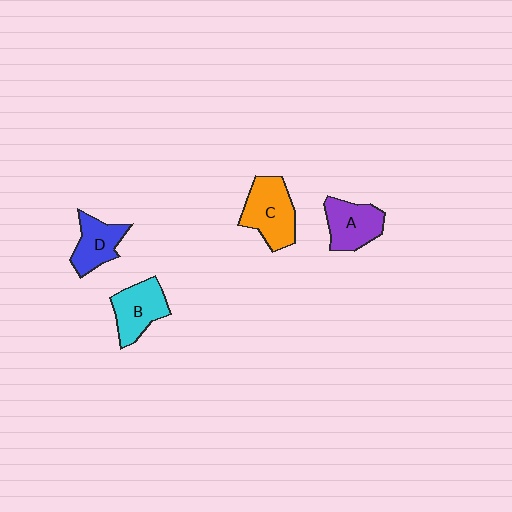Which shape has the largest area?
Shape C (orange).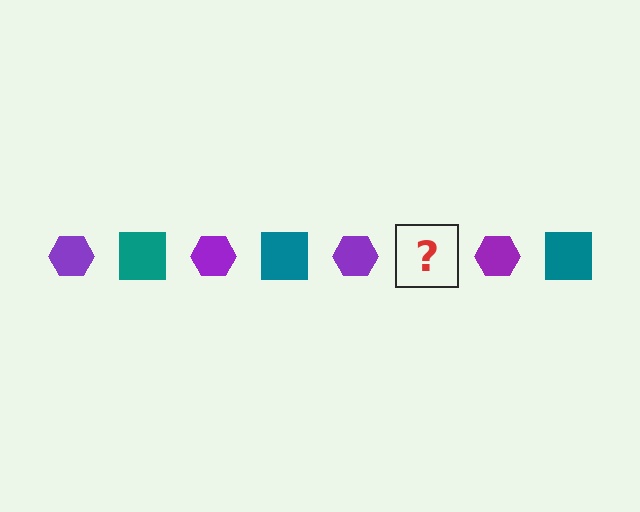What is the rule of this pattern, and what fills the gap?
The rule is that the pattern alternates between purple hexagon and teal square. The gap should be filled with a teal square.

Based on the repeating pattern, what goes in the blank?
The blank should be a teal square.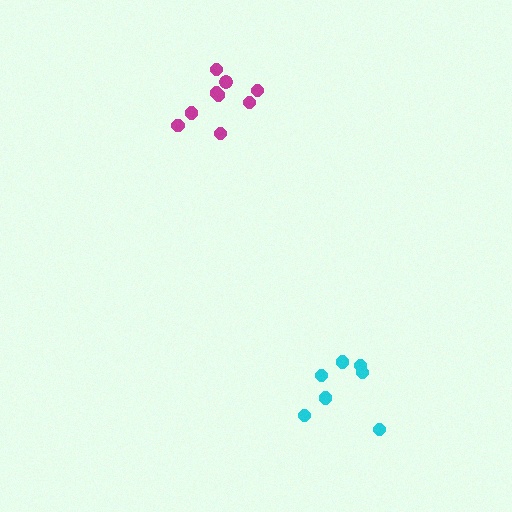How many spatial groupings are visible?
There are 2 spatial groupings.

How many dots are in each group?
Group 1: 7 dots, Group 2: 9 dots (16 total).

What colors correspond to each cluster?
The clusters are colored: cyan, magenta.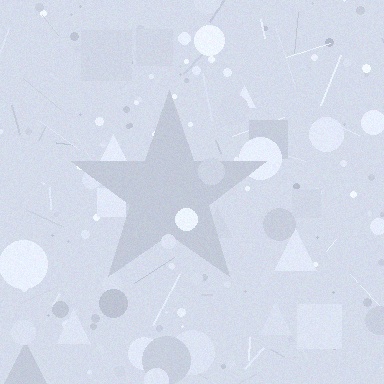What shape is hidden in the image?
A star is hidden in the image.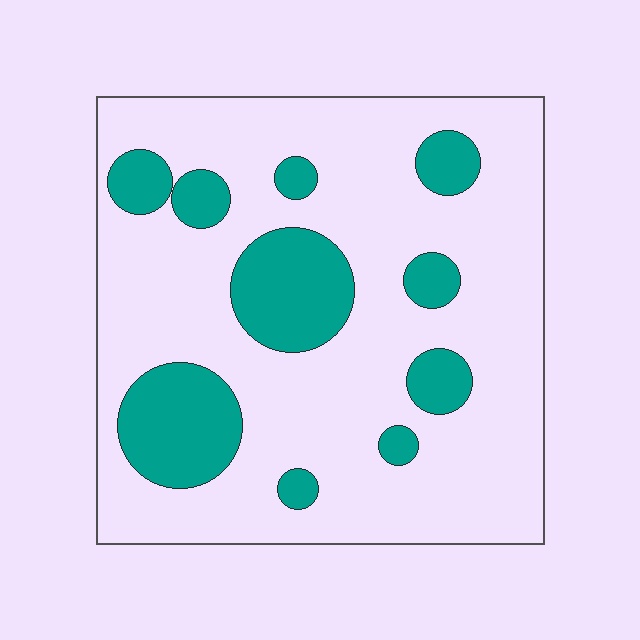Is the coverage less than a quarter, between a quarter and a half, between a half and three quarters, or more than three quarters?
Less than a quarter.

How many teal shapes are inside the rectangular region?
10.